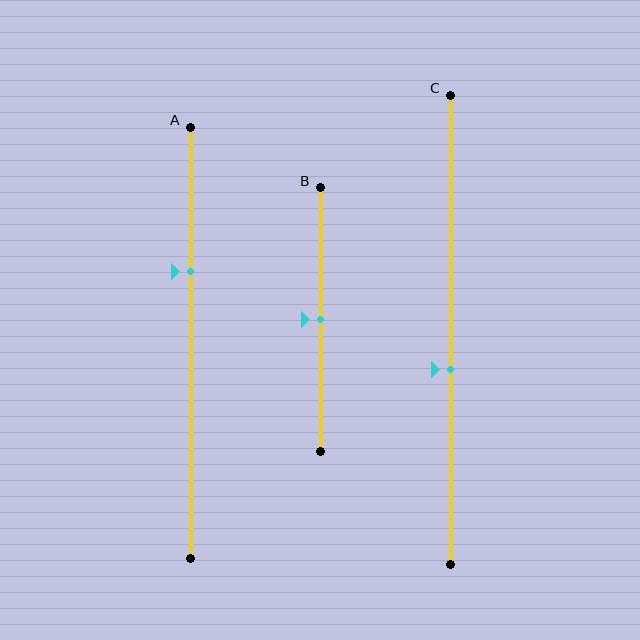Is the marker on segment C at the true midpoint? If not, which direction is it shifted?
No, the marker on segment C is shifted downward by about 8% of the segment length.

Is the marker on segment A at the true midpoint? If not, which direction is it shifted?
No, the marker on segment A is shifted upward by about 17% of the segment length.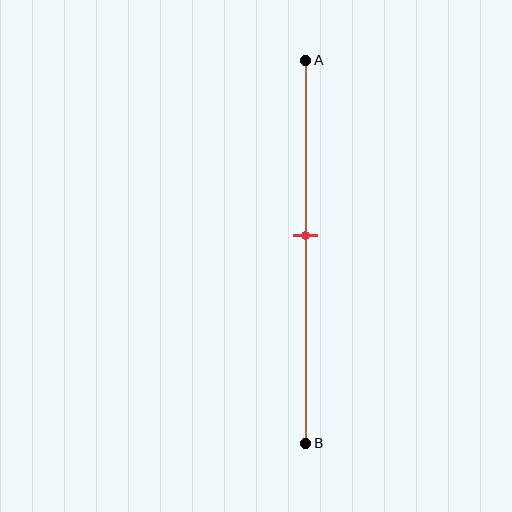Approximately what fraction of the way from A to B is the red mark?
The red mark is approximately 45% of the way from A to B.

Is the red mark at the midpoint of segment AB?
No, the mark is at about 45% from A, not at the 50% midpoint.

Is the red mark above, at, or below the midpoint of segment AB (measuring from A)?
The red mark is above the midpoint of segment AB.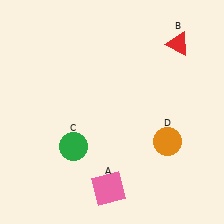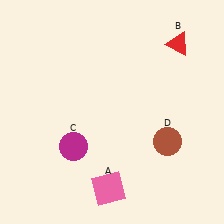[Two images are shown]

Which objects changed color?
C changed from green to magenta. D changed from orange to brown.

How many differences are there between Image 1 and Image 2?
There are 2 differences between the two images.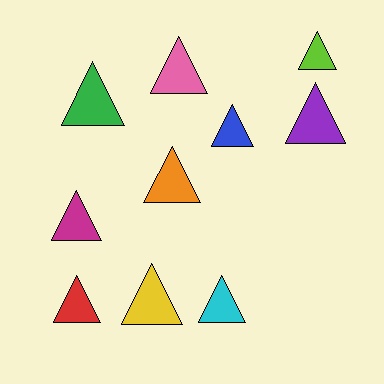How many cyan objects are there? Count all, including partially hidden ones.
There is 1 cyan object.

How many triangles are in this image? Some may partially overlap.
There are 10 triangles.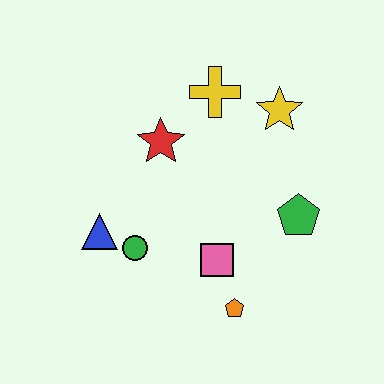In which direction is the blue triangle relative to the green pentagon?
The blue triangle is to the left of the green pentagon.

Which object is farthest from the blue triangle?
The yellow star is farthest from the blue triangle.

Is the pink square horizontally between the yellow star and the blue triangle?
Yes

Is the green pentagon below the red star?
Yes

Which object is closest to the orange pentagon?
The pink square is closest to the orange pentagon.